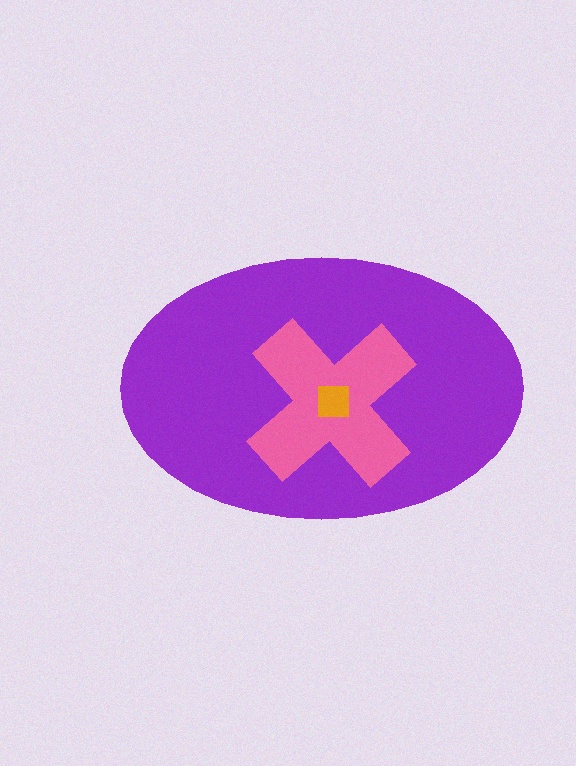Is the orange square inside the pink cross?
Yes.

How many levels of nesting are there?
3.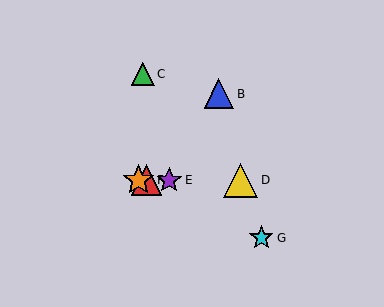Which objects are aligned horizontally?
Objects A, D, E, F are aligned horizontally.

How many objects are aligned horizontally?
4 objects (A, D, E, F) are aligned horizontally.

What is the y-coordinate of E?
Object E is at y≈180.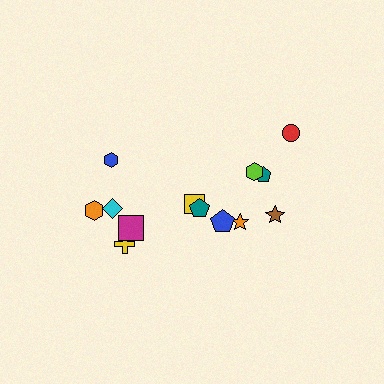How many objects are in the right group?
There are 8 objects.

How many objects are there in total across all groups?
There are 13 objects.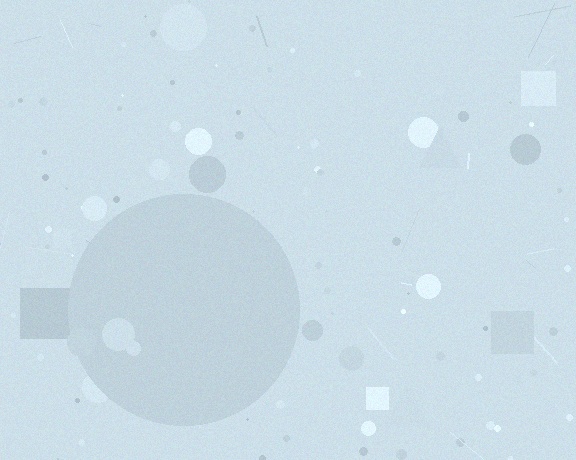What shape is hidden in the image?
A circle is hidden in the image.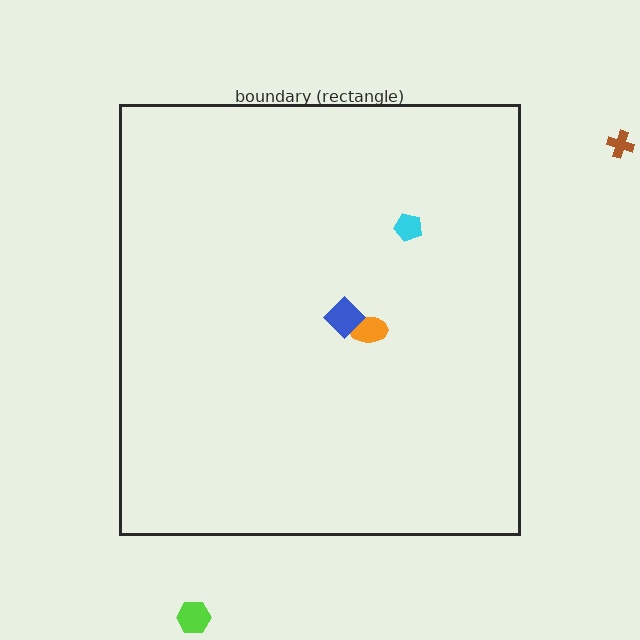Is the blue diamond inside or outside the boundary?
Inside.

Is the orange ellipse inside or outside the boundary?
Inside.